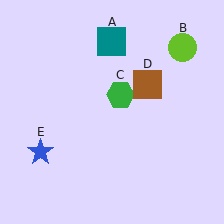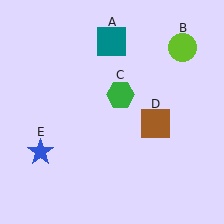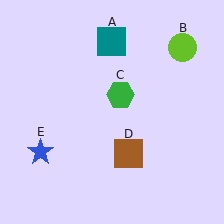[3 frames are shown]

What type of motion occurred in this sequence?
The brown square (object D) rotated clockwise around the center of the scene.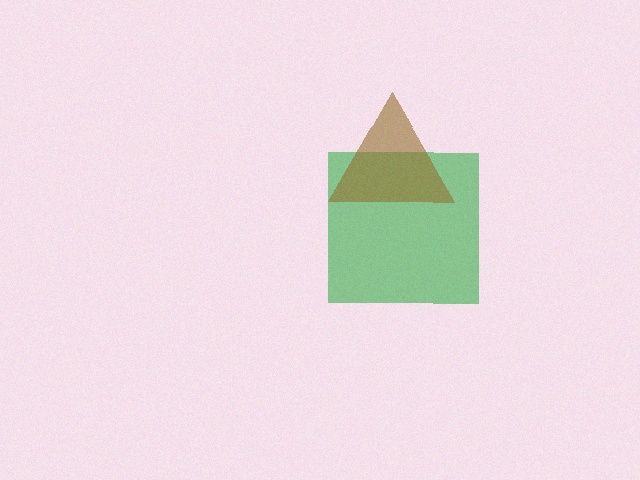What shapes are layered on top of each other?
The layered shapes are: a green square, a brown triangle.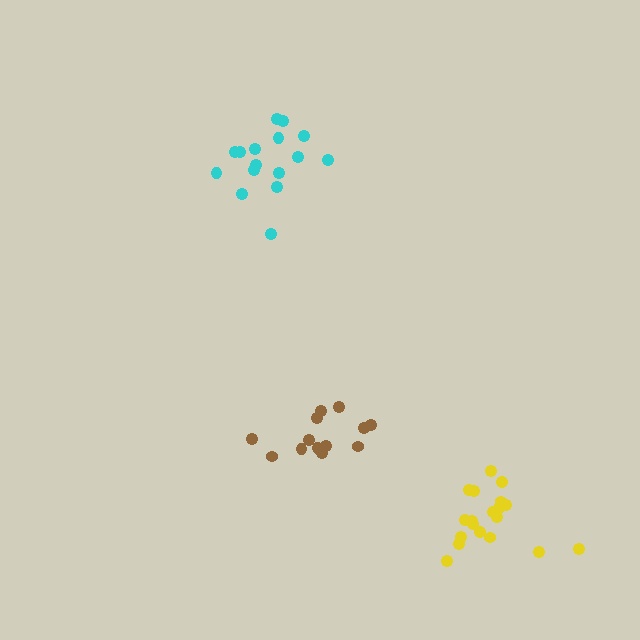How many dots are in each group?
Group 1: 19 dots, Group 2: 16 dots, Group 3: 13 dots (48 total).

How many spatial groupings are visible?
There are 3 spatial groupings.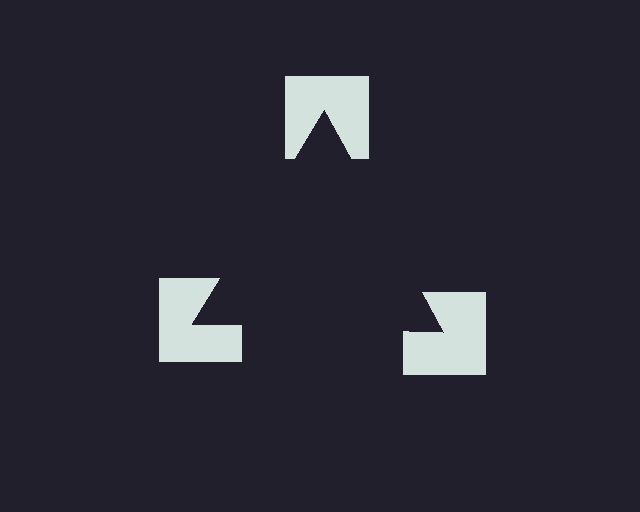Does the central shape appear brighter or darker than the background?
It typically appears slightly darker than the background, even though no actual brightness change is drawn.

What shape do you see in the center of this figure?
An illusory triangle — its edges are inferred from the aligned wedge cuts in the notched squares, not physically drawn.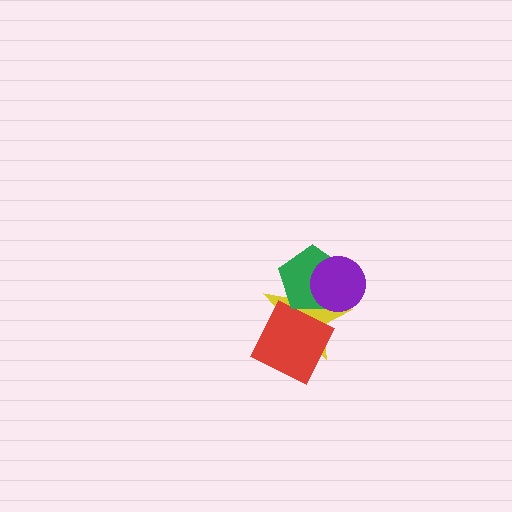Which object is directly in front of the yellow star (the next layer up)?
The red diamond is directly in front of the yellow star.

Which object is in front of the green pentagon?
The purple circle is in front of the green pentagon.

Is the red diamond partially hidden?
Yes, it is partially covered by another shape.